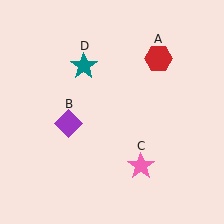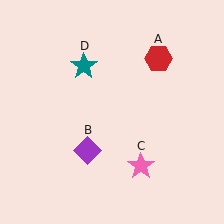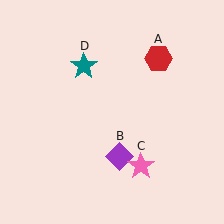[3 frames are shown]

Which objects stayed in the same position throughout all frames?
Red hexagon (object A) and pink star (object C) and teal star (object D) remained stationary.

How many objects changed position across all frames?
1 object changed position: purple diamond (object B).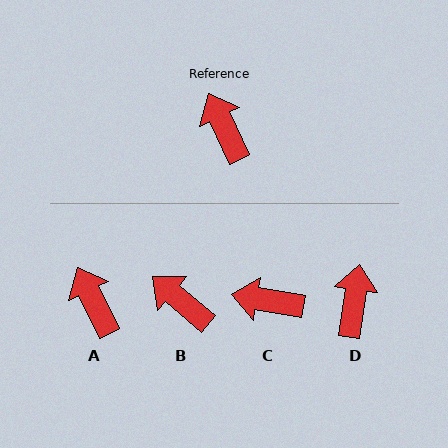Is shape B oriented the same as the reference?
No, it is off by about 24 degrees.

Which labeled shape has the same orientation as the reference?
A.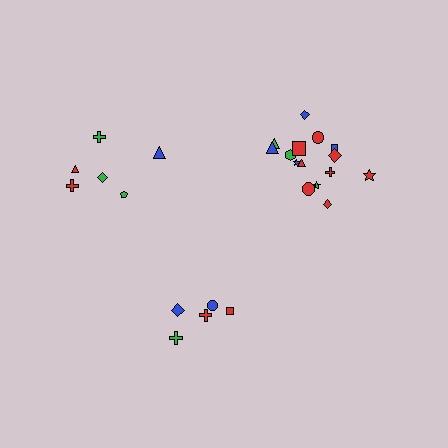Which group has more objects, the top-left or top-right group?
The top-right group.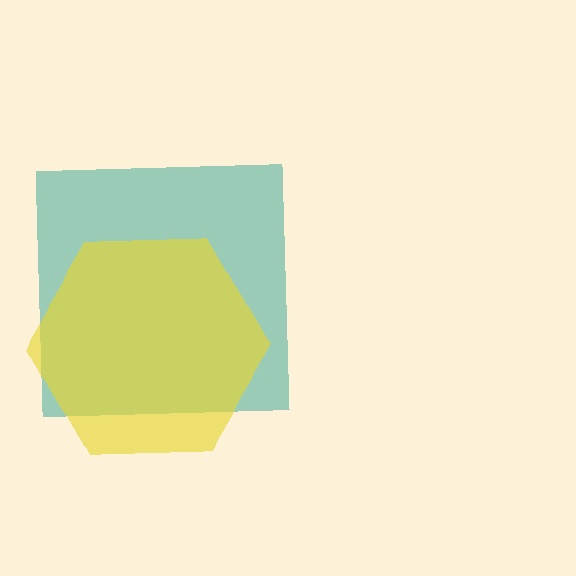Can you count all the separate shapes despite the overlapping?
Yes, there are 2 separate shapes.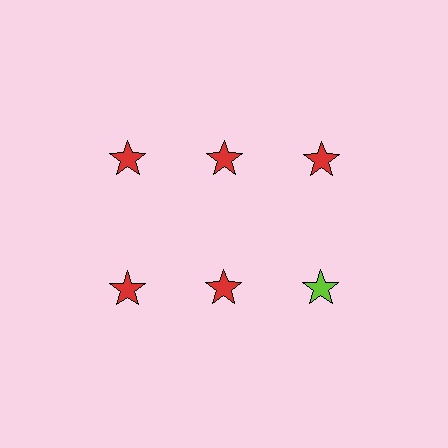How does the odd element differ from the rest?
It has a different color: lime instead of red.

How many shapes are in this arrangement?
There are 6 shapes arranged in a grid pattern.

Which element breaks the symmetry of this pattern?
The lime star in the second row, center column breaks the symmetry. All other shapes are red stars.